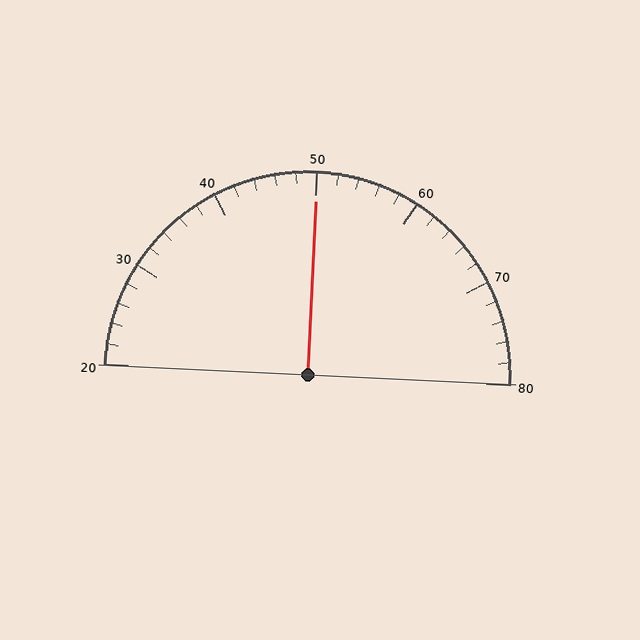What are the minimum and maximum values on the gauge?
The gauge ranges from 20 to 80.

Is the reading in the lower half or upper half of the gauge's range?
The reading is in the upper half of the range (20 to 80).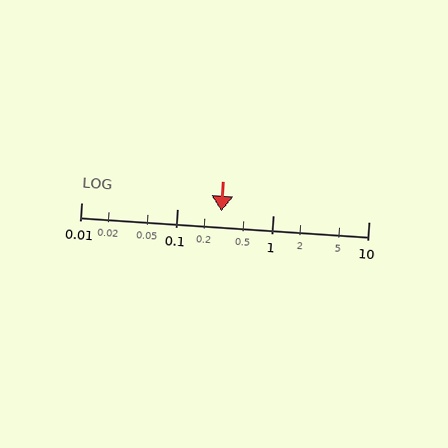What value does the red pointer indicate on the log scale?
The pointer indicates approximately 0.29.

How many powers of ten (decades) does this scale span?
The scale spans 3 decades, from 0.01 to 10.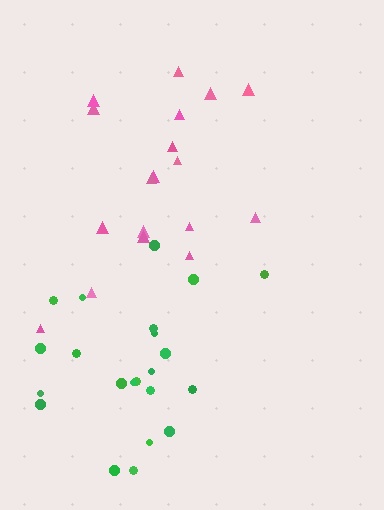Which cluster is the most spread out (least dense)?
Pink.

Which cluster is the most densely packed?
Green.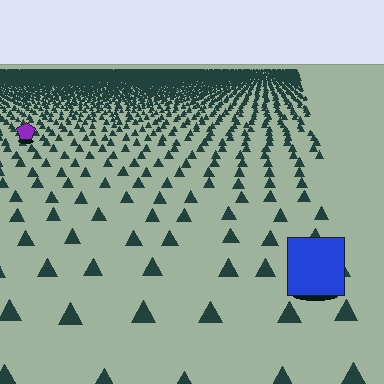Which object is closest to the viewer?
The blue square is closest. The texture marks near it are larger and more spread out.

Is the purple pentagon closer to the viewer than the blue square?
No. The blue square is closer — you can tell from the texture gradient: the ground texture is coarser near it.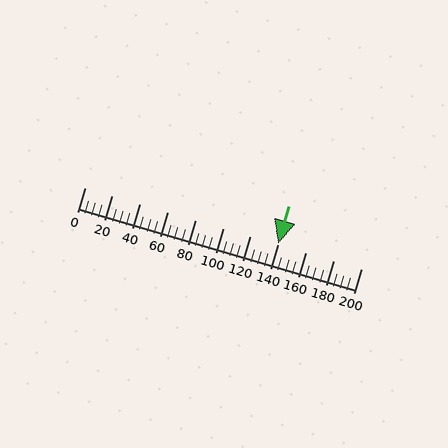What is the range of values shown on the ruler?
The ruler shows values from 0 to 200.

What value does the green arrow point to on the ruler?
The green arrow points to approximately 140.